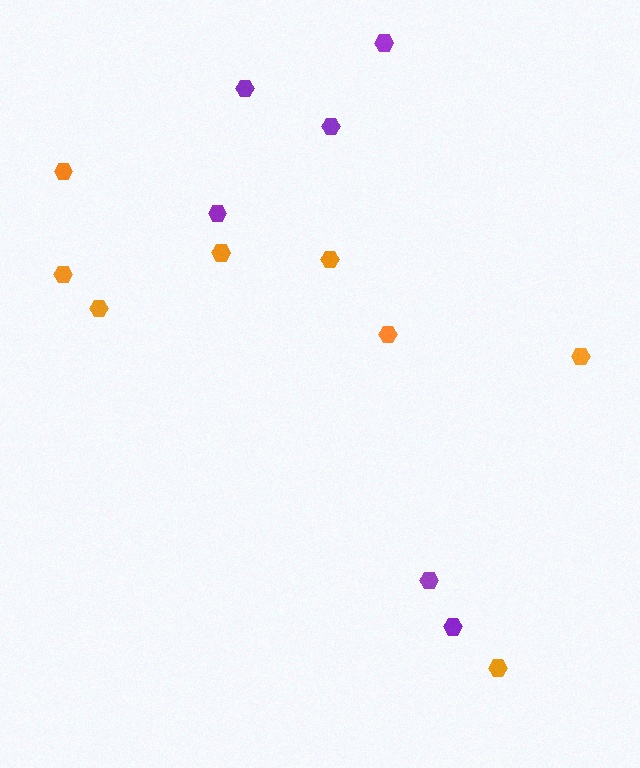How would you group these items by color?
There are 2 groups: one group of purple hexagons (6) and one group of orange hexagons (8).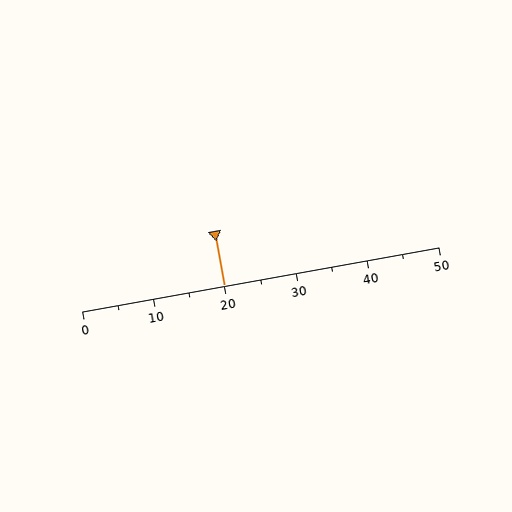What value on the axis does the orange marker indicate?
The marker indicates approximately 20.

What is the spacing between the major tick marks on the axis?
The major ticks are spaced 10 apart.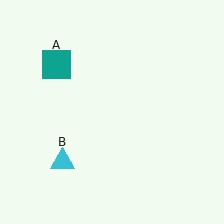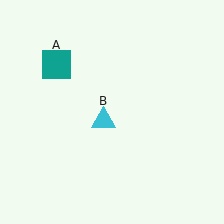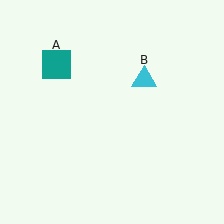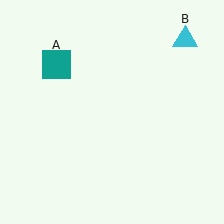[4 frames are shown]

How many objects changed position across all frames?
1 object changed position: cyan triangle (object B).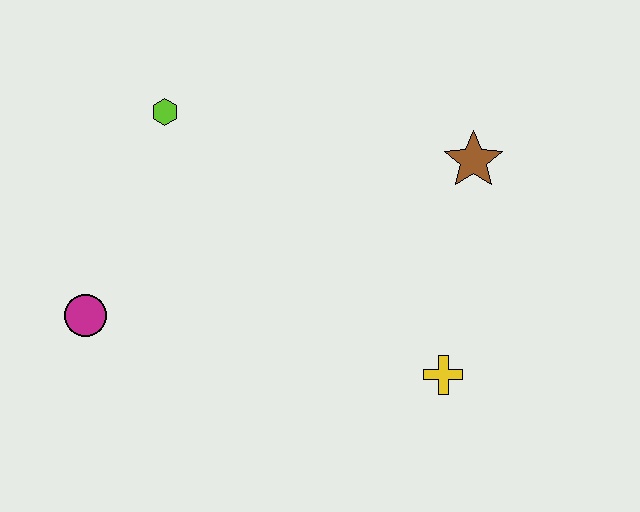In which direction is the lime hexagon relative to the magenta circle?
The lime hexagon is above the magenta circle.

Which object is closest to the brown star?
The yellow cross is closest to the brown star.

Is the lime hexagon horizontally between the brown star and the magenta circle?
Yes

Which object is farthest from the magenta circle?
The brown star is farthest from the magenta circle.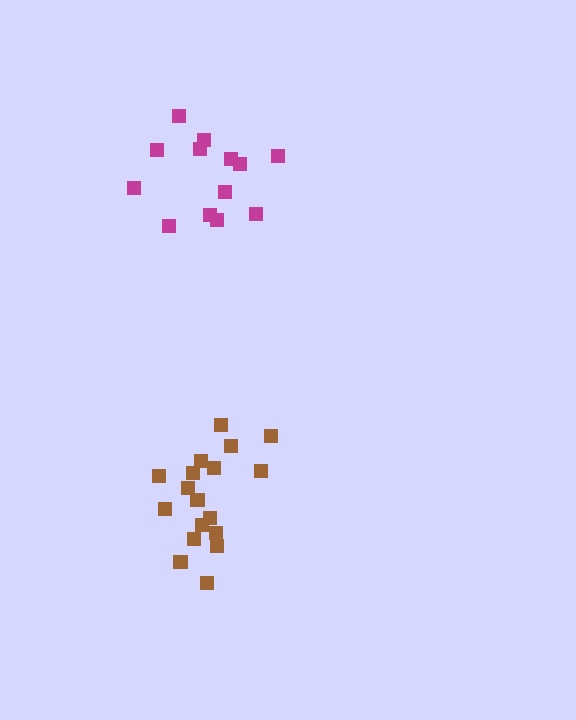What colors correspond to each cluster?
The clusters are colored: brown, magenta.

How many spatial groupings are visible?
There are 2 spatial groupings.